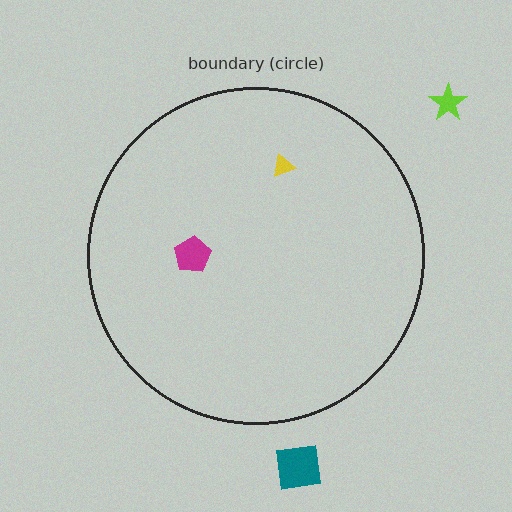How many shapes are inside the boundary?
2 inside, 2 outside.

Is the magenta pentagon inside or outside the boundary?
Inside.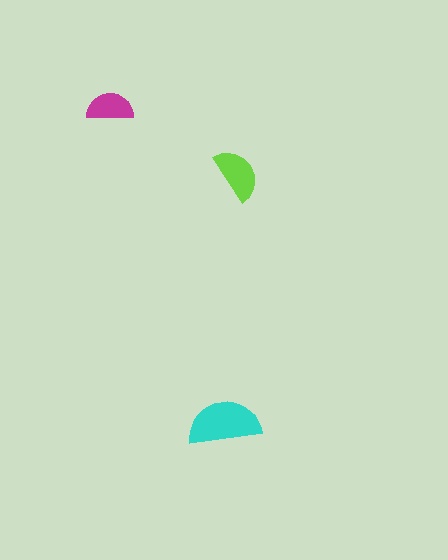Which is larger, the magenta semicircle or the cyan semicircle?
The cyan one.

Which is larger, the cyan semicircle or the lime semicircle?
The cyan one.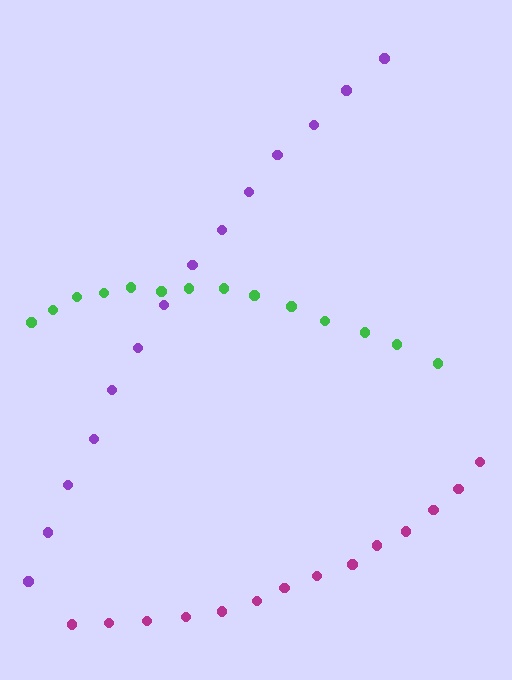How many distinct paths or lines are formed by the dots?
There are 3 distinct paths.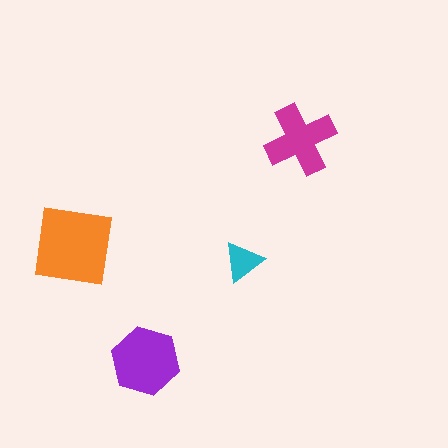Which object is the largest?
The orange square.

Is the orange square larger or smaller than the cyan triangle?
Larger.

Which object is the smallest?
The cyan triangle.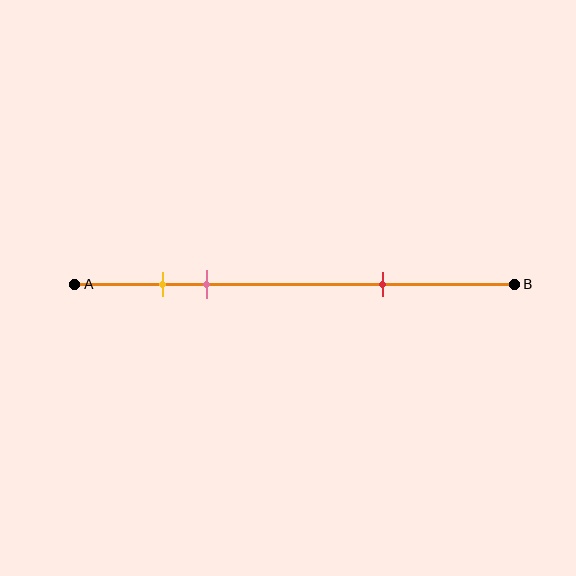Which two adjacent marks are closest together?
The yellow and pink marks are the closest adjacent pair.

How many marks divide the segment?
There are 3 marks dividing the segment.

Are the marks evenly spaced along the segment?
No, the marks are not evenly spaced.